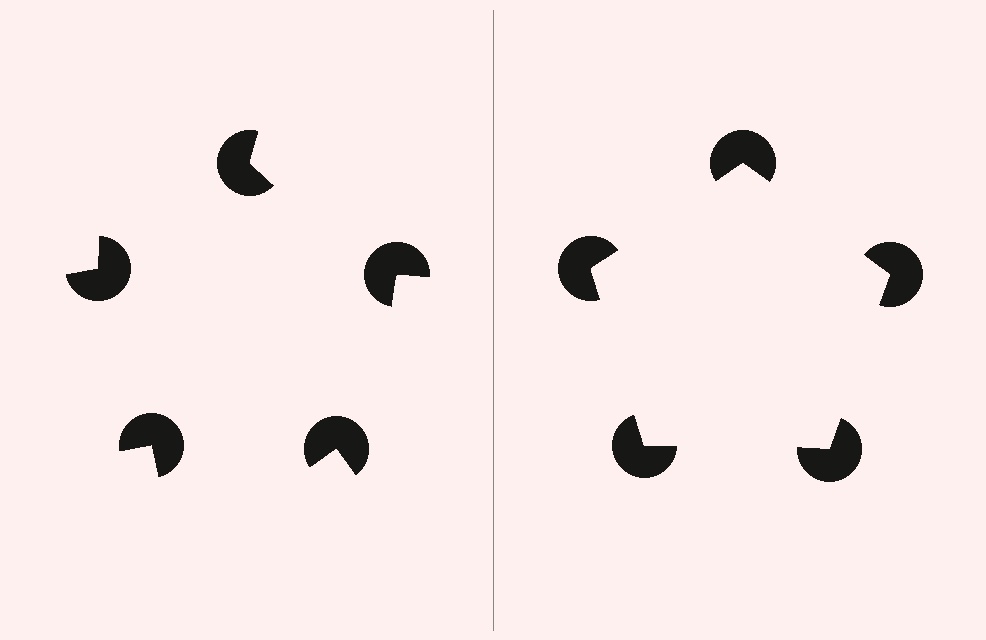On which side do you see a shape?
An illusory pentagon appears on the right side. On the left side the wedge cuts are rotated, so no coherent shape forms.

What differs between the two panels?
The pac-man discs are positioned identically on both sides; only the wedge orientations differ. On the right they align to a pentagon; on the left they are misaligned.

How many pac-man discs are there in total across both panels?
10 — 5 on each side.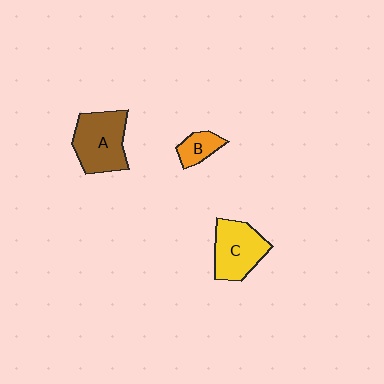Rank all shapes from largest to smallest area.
From largest to smallest: A (brown), C (yellow), B (orange).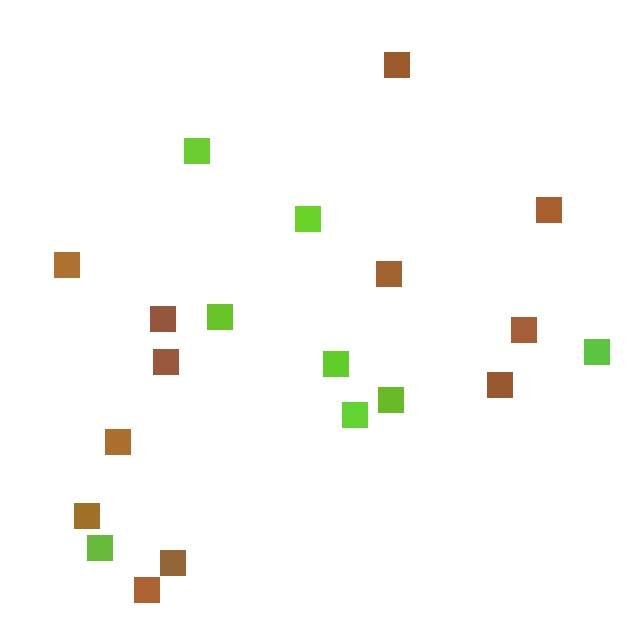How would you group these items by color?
There are 2 groups: one group of brown squares (12) and one group of lime squares (8).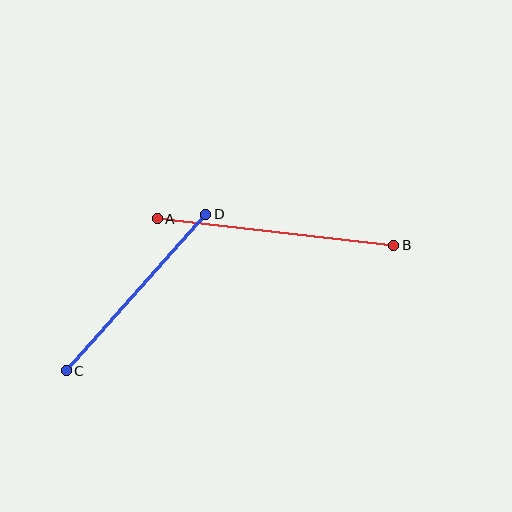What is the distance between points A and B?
The distance is approximately 238 pixels.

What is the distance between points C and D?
The distance is approximately 210 pixels.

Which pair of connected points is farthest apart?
Points A and B are farthest apart.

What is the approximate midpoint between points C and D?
The midpoint is at approximately (136, 293) pixels.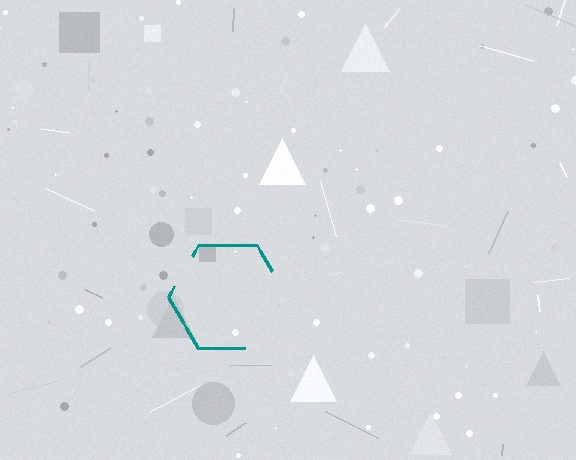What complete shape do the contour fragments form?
The contour fragments form a hexagon.